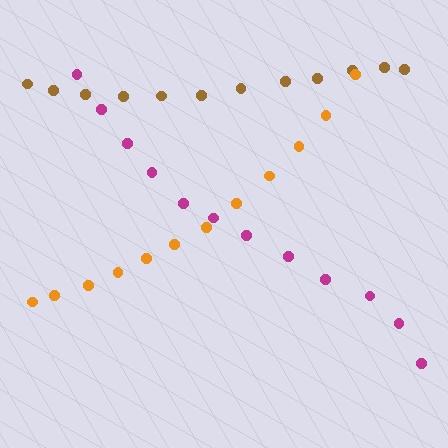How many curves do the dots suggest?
There are 3 distinct paths.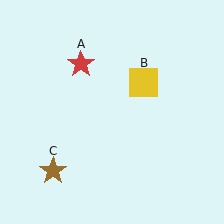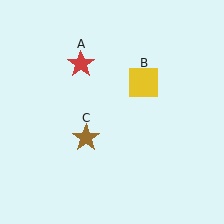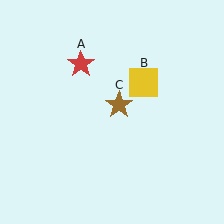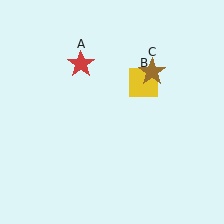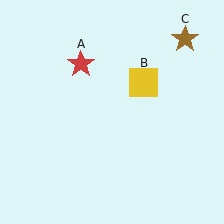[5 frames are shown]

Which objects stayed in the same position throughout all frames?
Red star (object A) and yellow square (object B) remained stationary.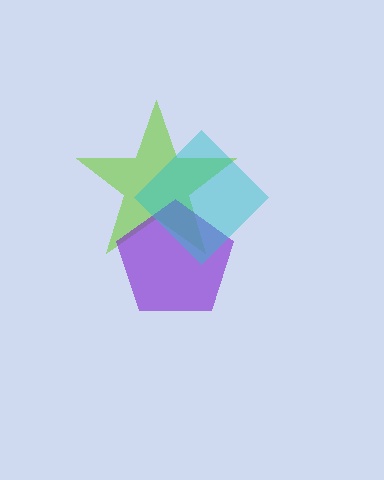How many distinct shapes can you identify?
There are 3 distinct shapes: a lime star, a purple pentagon, a cyan diamond.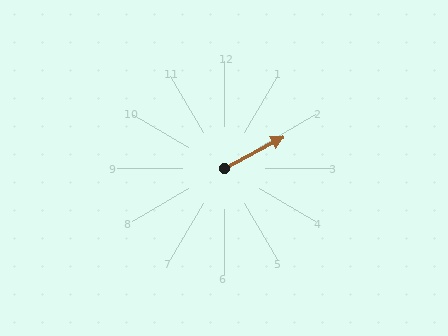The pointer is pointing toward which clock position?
Roughly 2 o'clock.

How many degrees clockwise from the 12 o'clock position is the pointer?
Approximately 62 degrees.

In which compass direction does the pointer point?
Northeast.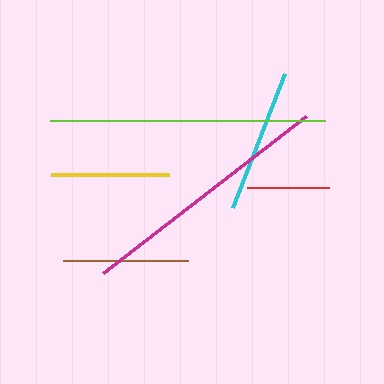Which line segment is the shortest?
The red line is the shortest at approximately 82 pixels.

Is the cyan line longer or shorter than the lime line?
The lime line is longer than the cyan line.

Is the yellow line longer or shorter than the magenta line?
The magenta line is longer than the yellow line.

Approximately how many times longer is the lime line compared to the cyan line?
The lime line is approximately 1.9 times the length of the cyan line.